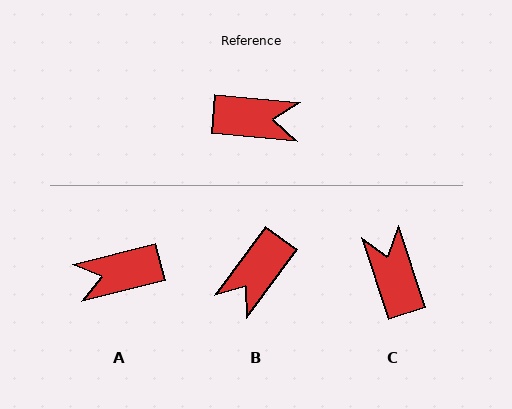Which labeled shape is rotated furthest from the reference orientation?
A, about 161 degrees away.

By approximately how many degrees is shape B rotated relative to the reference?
Approximately 121 degrees clockwise.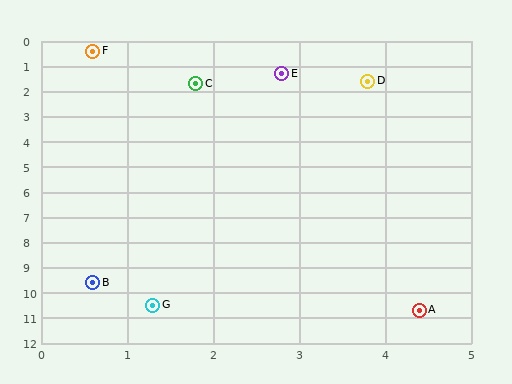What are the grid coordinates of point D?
Point D is at approximately (3.8, 1.6).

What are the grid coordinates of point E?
Point E is at approximately (2.8, 1.3).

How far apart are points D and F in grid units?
Points D and F are about 3.4 grid units apart.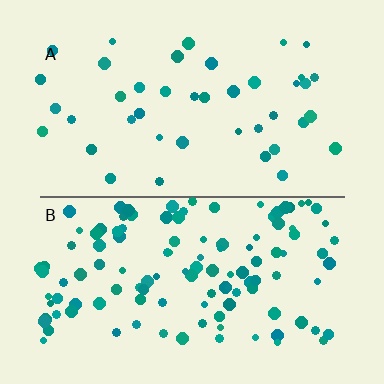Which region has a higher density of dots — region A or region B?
B (the bottom).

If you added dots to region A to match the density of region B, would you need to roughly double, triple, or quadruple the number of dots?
Approximately triple.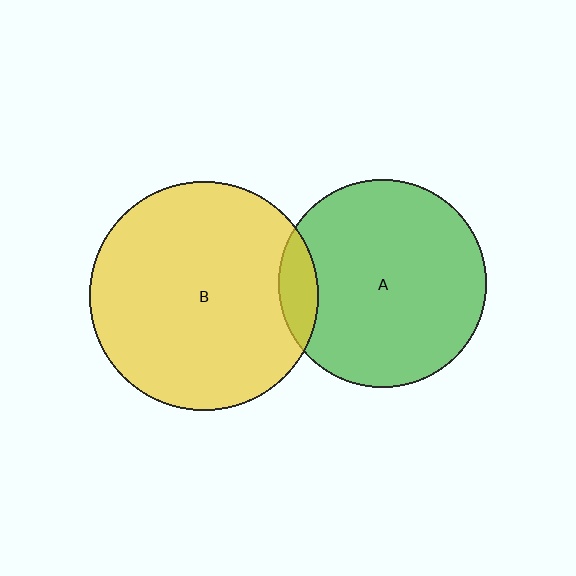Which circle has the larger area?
Circle B (yellow).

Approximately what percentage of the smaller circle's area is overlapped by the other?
Approximately 10%.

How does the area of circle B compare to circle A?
Approximately 1.2 times.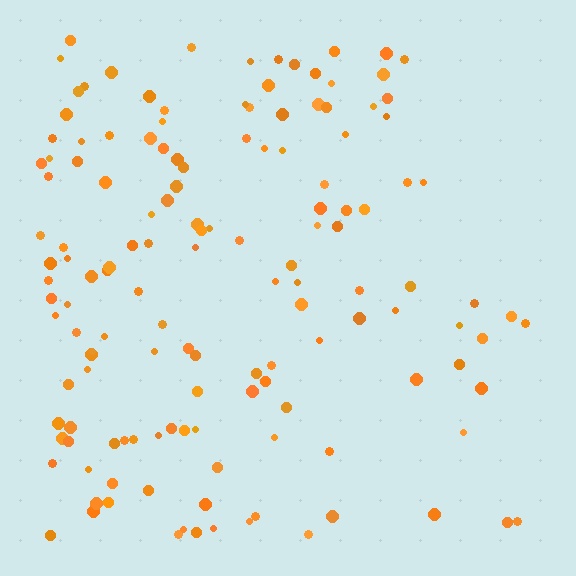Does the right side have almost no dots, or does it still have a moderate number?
Still a moderate number, just noticeably fewer than the left.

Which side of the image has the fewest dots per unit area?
The right.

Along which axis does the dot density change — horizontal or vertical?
Horizontal.